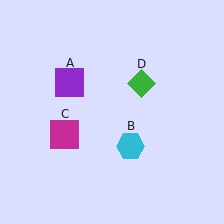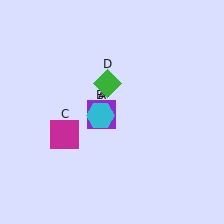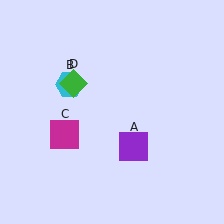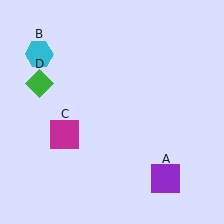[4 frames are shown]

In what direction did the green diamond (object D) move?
The green diamond (object D) moved left.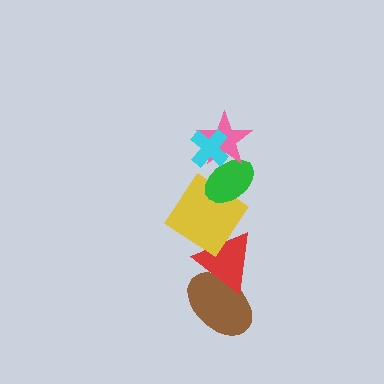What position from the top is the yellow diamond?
The yellow diamond is 4th from the top.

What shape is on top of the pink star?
The cyan cross is on top of the pink star.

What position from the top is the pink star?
The pink star is 2nd from the top.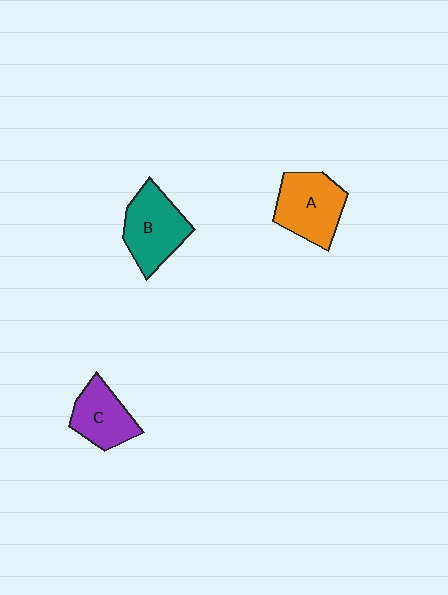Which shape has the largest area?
Shape A (orange).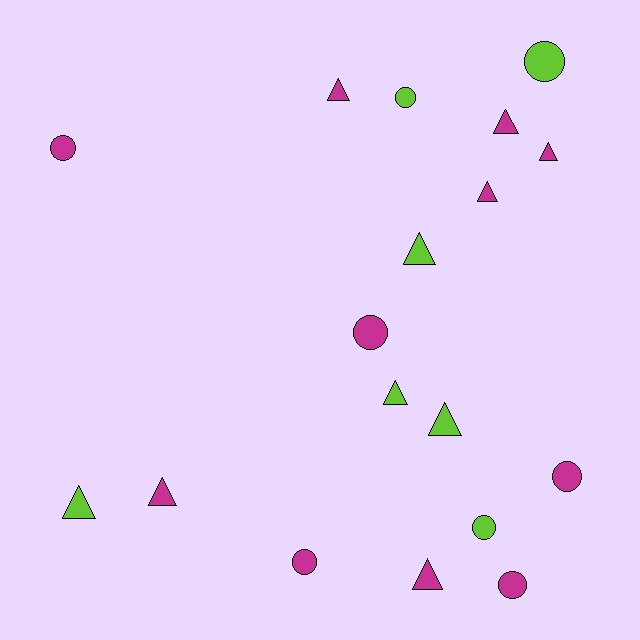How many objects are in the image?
There are 18 objects.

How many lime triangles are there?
There are 4 lime triangles.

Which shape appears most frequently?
Triangle, with 10 objects.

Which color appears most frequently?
Magenta, with 11 objects.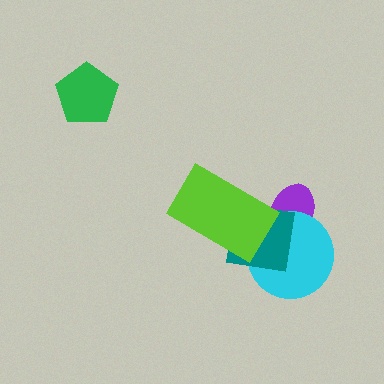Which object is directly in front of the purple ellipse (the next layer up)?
The cyan circle is directly in front of the purple ellipse.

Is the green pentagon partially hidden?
No, no other shape covers it.